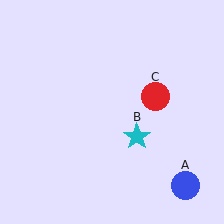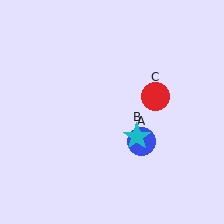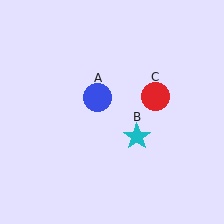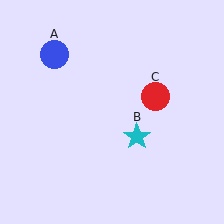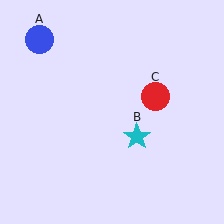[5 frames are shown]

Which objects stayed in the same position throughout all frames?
Cyan star (object B) and red circle (object C) remained stationary.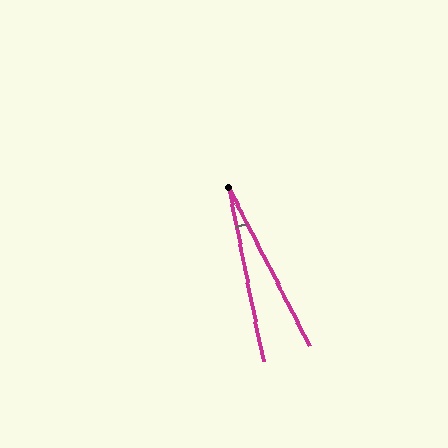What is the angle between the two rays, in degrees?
Approximately 16 degrees.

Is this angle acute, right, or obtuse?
It is acute.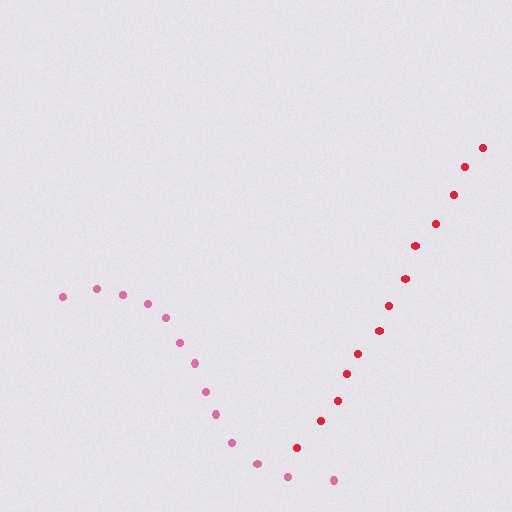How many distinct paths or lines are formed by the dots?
There are 2 distinct paths.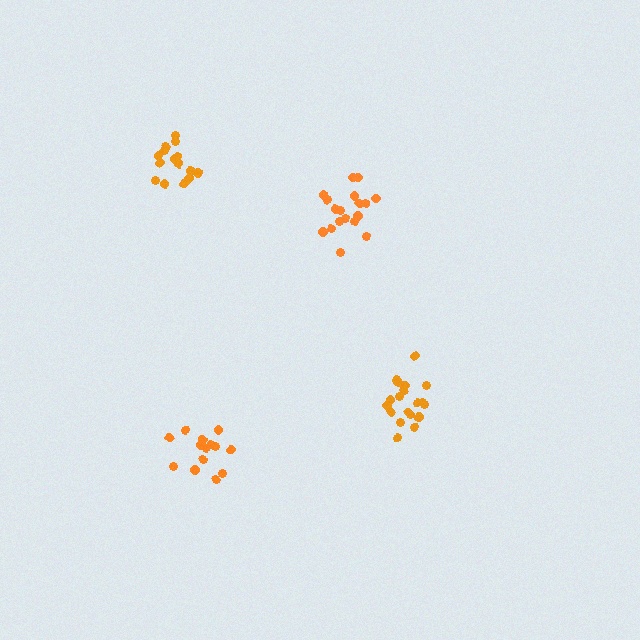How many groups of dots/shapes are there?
There are 4 groups.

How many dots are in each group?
Group 1: 16 dots, Group 2: 19 dots, Group 3: 18 dots, Group 4: 14 dots (67 total).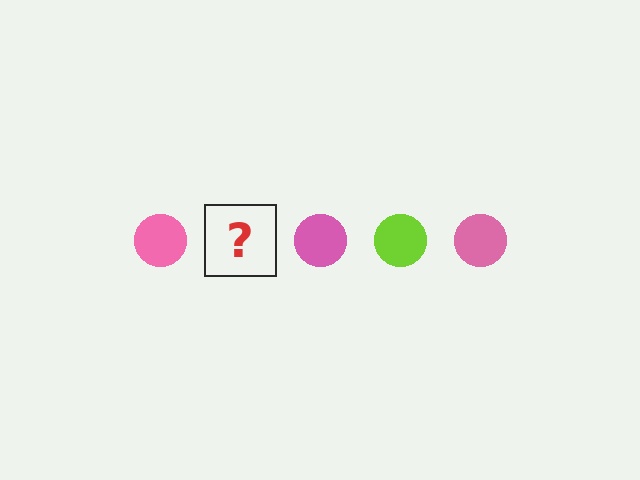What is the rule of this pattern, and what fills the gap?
The rule is that the pattern cycles through pink, lime circles. The gap should be filled with a lime circle.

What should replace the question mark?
The question mark should be replaced with a lime circle.